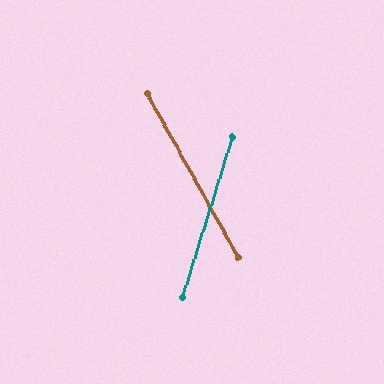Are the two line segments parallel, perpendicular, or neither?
Neither parallel nor perpendicular — they differ by about 46°.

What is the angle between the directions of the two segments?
Approximately 46 degrees.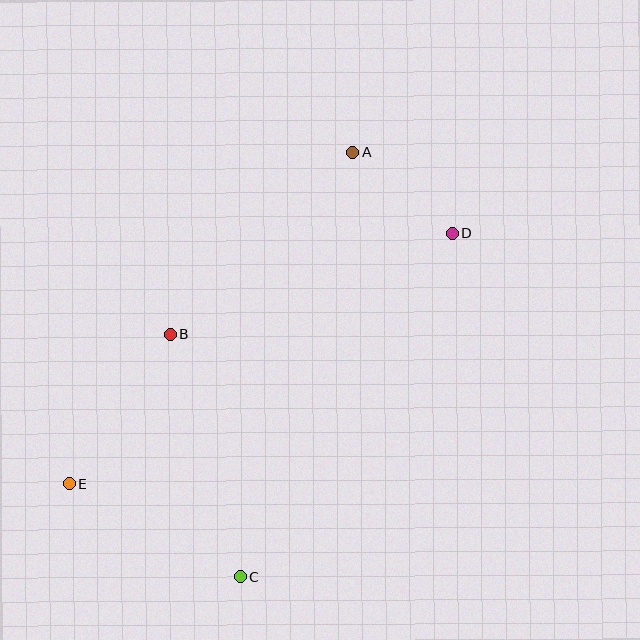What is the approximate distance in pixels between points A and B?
The distance between A and B is approximately 258 pixels.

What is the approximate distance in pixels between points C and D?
The distance between C and D is approximately 404 pixels.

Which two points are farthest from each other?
Points D and E are farthest from each other.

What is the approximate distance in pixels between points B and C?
The distance between B and C is approximately 253 pixels.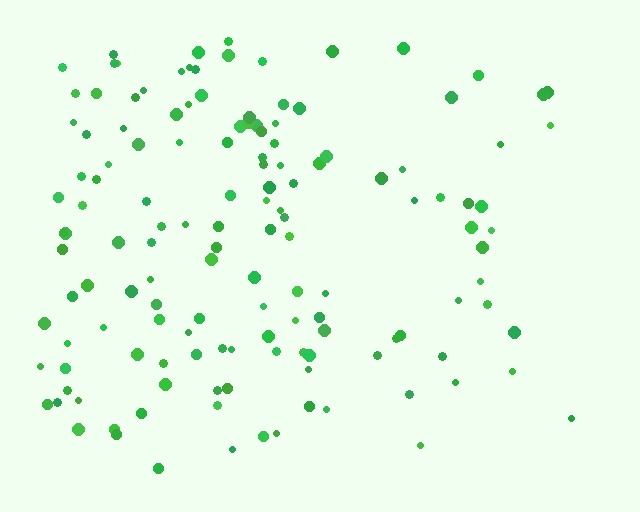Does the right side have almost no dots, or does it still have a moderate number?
Still a moderate number, just noticeably fewer than the left.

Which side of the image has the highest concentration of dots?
The left.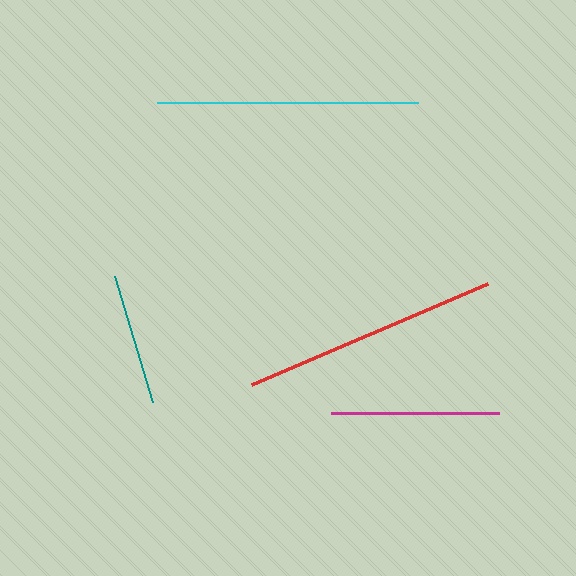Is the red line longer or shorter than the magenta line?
The red line is longer than the magenta line.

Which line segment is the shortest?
The teal line is the shortest at approximately 131 pixels.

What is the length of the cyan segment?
The cyan segment is approximately 261 pixels long.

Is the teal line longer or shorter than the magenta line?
The magenta line is longer than the teal line.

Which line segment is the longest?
The cyan line is the longest at approximately 261 pixels.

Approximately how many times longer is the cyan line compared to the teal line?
The cyan line is approximately 2.0 times the length of the teal line.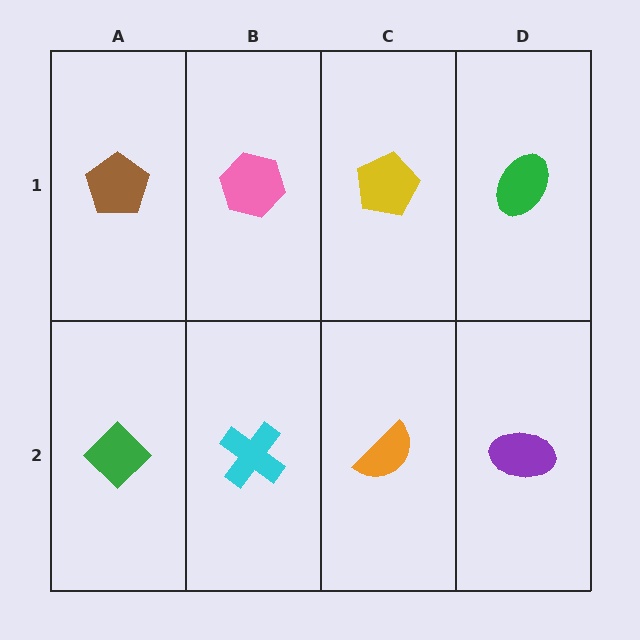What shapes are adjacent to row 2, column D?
A green ellipse (row 1, column D), an orange semicircle (row 2, column C).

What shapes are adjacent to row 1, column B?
A cyan cross (row 2, column B), a brown pentagon (row 1, column A), a yellow pentagon (row 1, column C).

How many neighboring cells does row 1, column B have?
3.